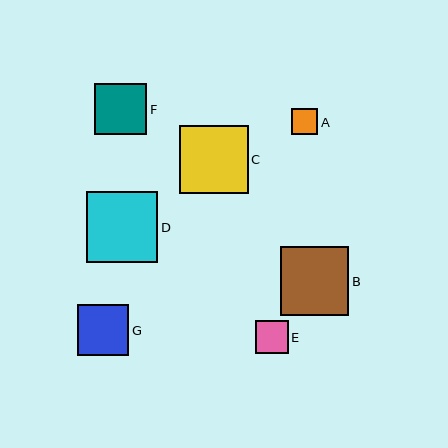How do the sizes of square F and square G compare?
Square F and square G are approximately the same size.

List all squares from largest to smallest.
From largest to smallest: D, B, C, F, G, E, A.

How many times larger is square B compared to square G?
Square B is approximately 1.3 times the size of square G.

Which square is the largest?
Square D is the largest with a size of approximately 71 pixels.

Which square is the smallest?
Square A is the smallest with a size of approximately 26 pixels.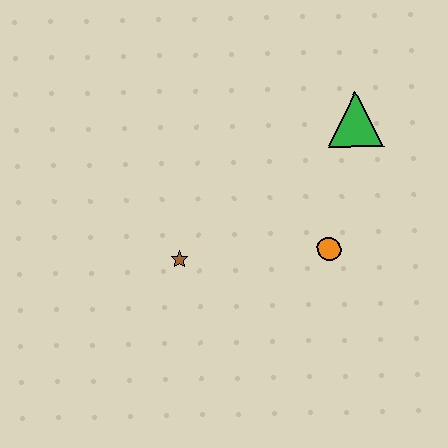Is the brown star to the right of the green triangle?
No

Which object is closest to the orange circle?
The green triangle is closest to the orange circle.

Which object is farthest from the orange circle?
The brown star is farthest from the orange circle.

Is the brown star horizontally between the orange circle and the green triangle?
No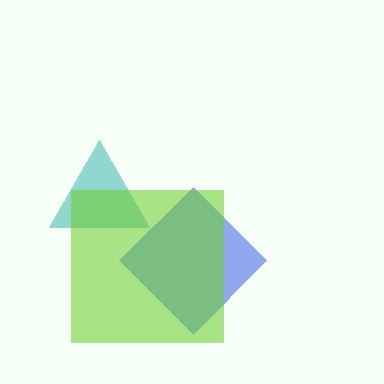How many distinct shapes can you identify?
There are 3 distinct shapes: a blue diamond, a teal triangle, a lime square.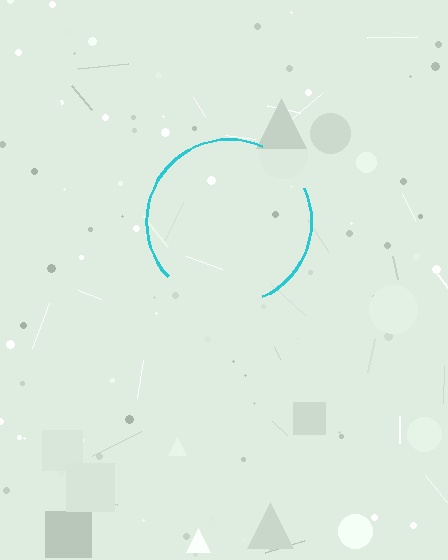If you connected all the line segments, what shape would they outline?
They would outline a circle.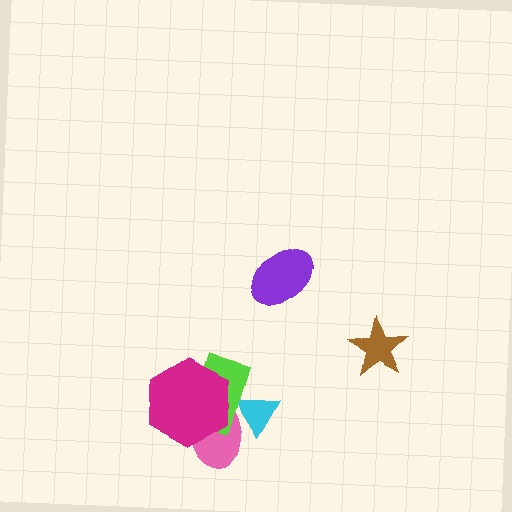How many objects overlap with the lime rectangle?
3 objects overlap with the lime rectangle.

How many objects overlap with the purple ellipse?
0 objects overlap with the purple ellipse.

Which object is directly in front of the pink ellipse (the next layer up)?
The lime rectangle is directly in front of the pink ellipse.